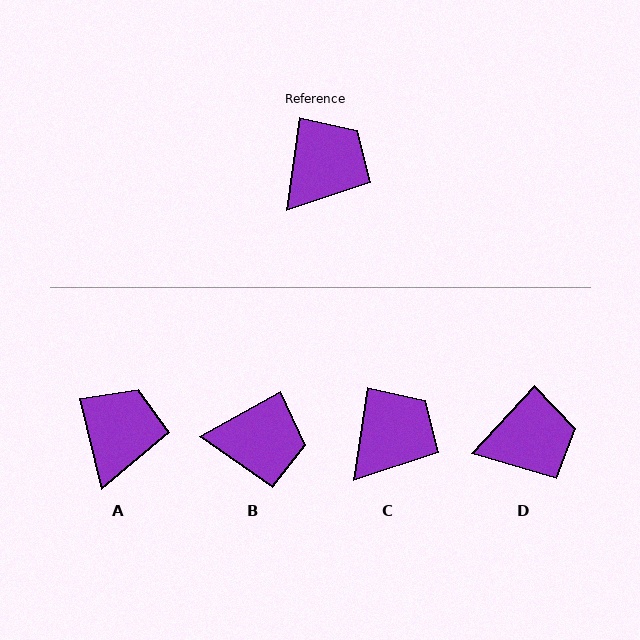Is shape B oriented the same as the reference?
No, it is off by about 53 degrees.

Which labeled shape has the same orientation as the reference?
C.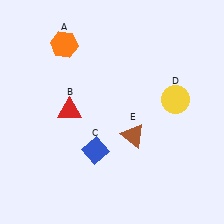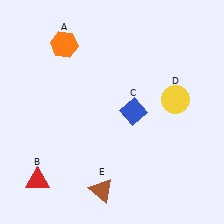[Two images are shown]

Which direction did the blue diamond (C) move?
The blue diamond (C) moved up.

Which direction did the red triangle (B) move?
The red triangle (B) moved down.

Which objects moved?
The objects that moved are: the red triangle (B), the blue diamond (C), the brown triangle (E).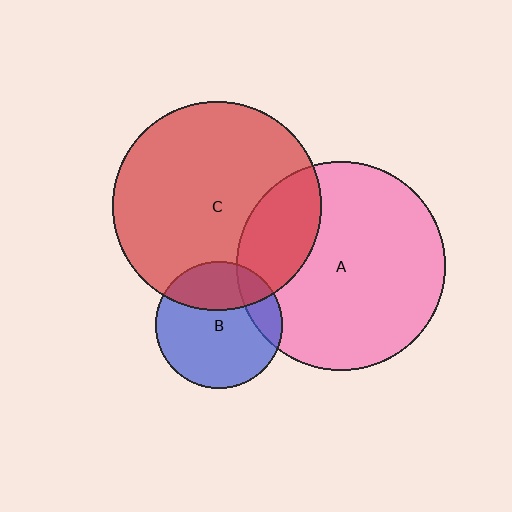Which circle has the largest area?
Circle A (pink).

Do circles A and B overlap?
Yes.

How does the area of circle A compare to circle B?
Approximately 2.7 times.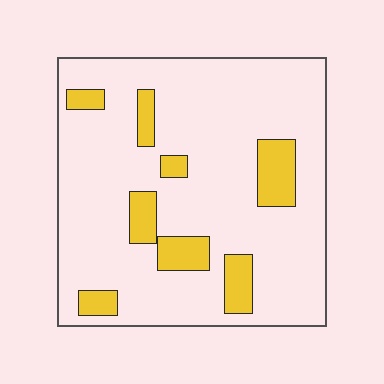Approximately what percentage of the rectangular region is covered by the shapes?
Approximately 15%.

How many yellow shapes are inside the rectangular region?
8.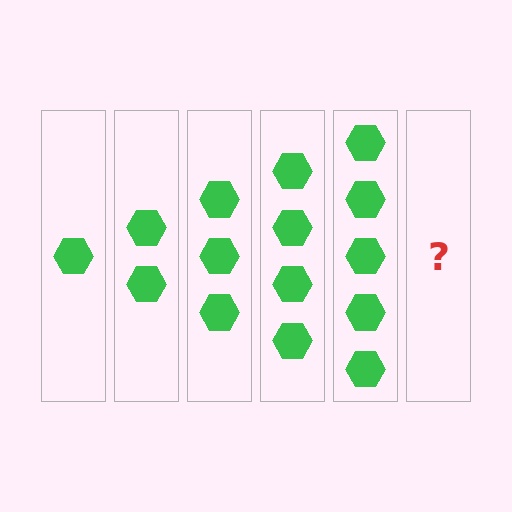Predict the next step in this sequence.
The next step is 6 hexagons.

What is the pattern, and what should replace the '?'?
The pattern is that each step adds one more hexagon. The '?' should be 6 hexagons.